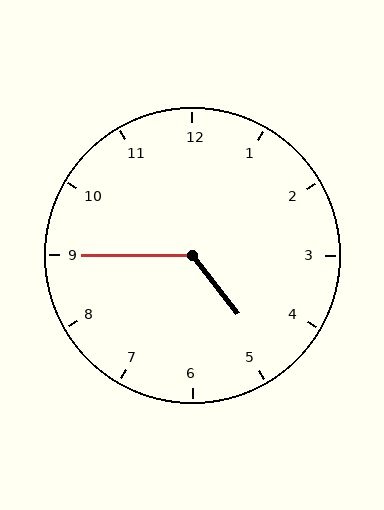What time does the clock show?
4:45.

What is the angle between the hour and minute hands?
Approximately 128 degrees.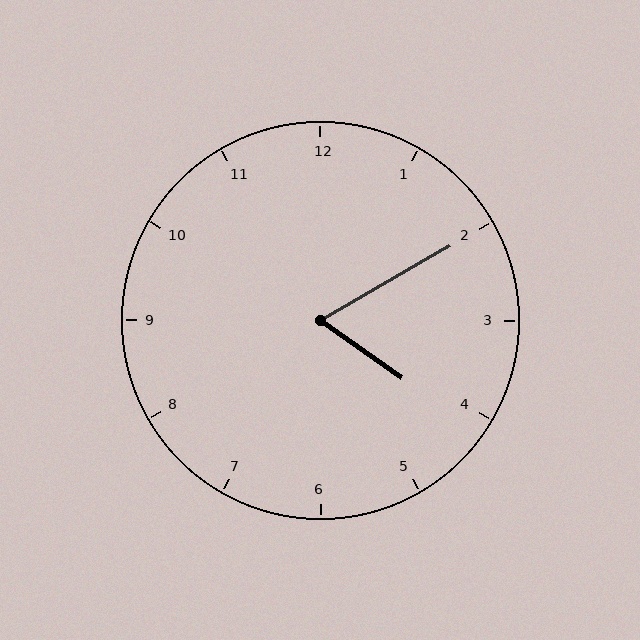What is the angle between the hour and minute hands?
Approximately 65 degrees.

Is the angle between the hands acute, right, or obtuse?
It is acute.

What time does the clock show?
4:10.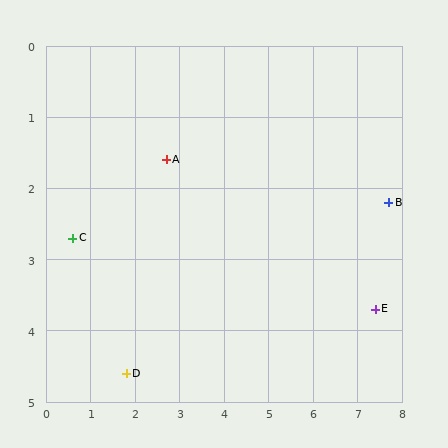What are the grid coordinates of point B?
Point B is at approximately (7.7, 2.2).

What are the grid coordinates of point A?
Point A is at approximately (2.7, 1.6).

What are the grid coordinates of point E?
Point E is at approximately (7.4, 3.7).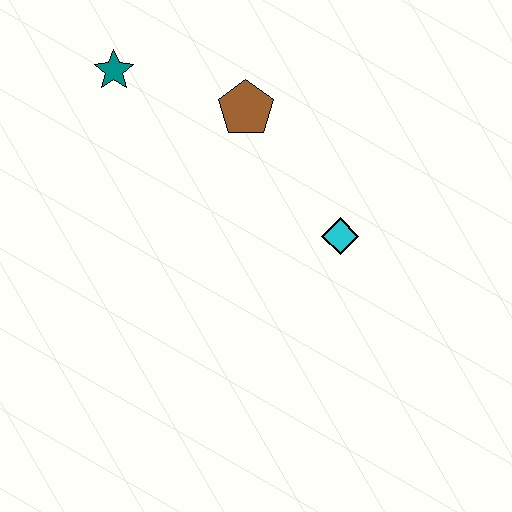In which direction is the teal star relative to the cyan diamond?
The teal star is to the left of the cyan diamond.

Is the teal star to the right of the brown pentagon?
No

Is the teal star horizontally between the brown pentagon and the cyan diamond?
No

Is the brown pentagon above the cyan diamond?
Yes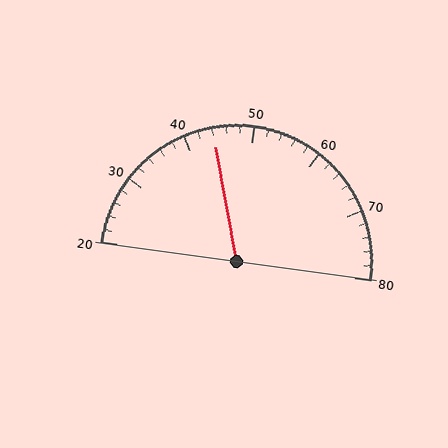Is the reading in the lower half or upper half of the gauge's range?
The reading is in the lower half of the range (20 to 80).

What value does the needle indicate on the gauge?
The needle indicates approximately 44.